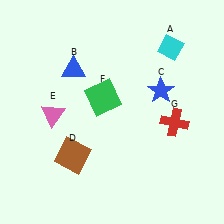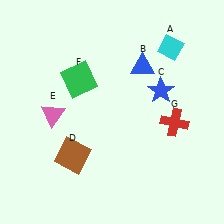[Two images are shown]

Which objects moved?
The objects that moved are: the blue triangle (B), the green square (F).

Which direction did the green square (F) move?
The green square (F) moved left.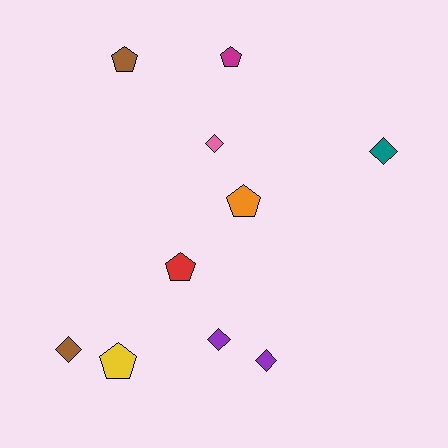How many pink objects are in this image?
There is 1 pink object.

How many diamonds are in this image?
There are 5 diamonds.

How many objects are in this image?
There are 10 objects.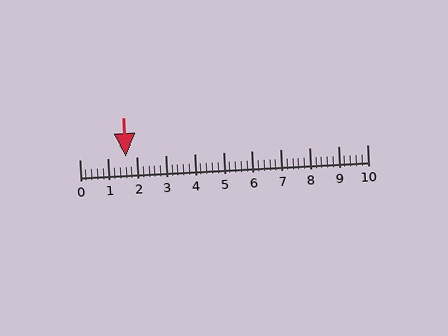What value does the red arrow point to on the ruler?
The red arrow points to approximately 1.6.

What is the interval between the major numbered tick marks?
The major tick marks are spaced 1 units apart.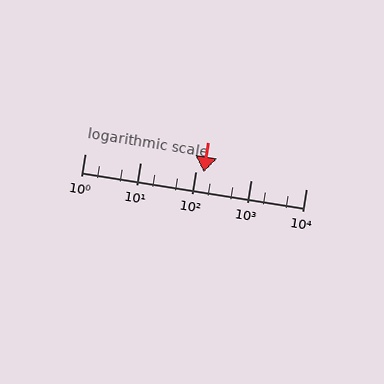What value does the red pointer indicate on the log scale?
The pointer indicates approximately 140.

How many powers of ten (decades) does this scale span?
The scale spans 4 decades, from 1 to 10000.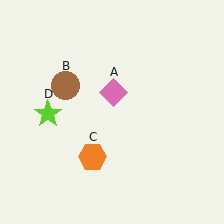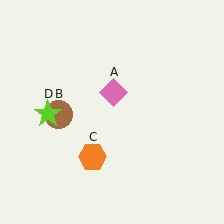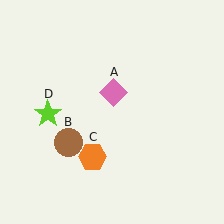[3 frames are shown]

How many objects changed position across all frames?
1 object changed position: brown circle (object B).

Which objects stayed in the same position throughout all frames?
Pink diamond (object A) and orange hexagon (object C) and lime star (object D) remained stationary.